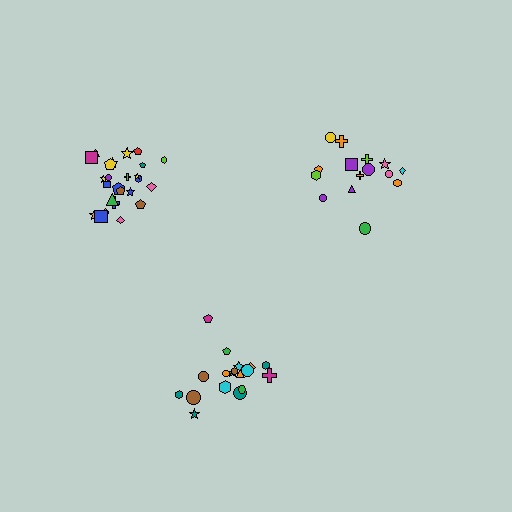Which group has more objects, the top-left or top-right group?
The top-left group.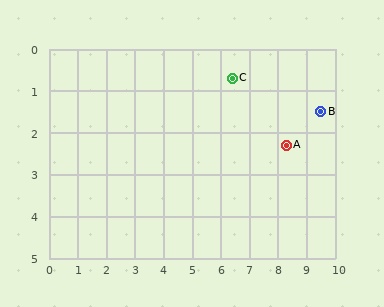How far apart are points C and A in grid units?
Points C and A are about 2.5 grid units apart.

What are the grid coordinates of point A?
Point A is at approximately (8.3, 2.3).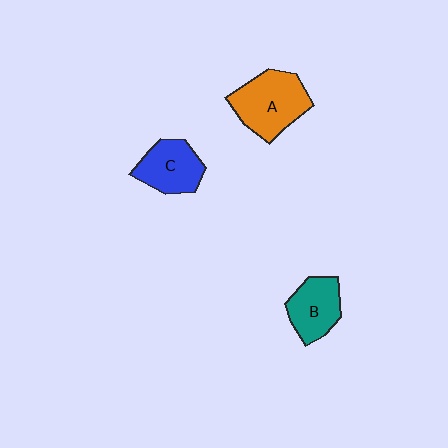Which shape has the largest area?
Shape A (orange).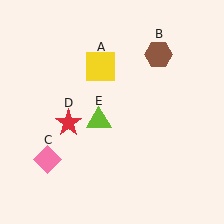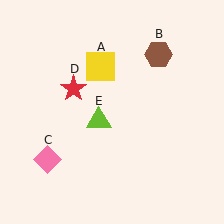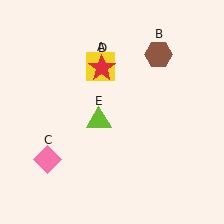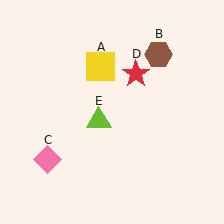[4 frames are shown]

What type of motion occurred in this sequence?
The red star (object D) rotated clockwise around the center of the scene.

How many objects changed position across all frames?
1 object changed position: red star (object D).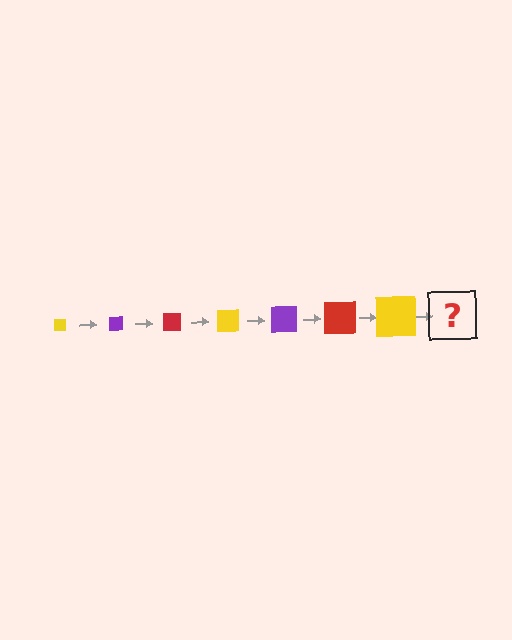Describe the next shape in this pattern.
It should be a purple square, larger than the previous one.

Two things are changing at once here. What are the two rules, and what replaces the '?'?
The two rules are that the square grows larger each step and the color cycles through yellow, purple, and red. The '?' should be a purple square, larger than the previous one.